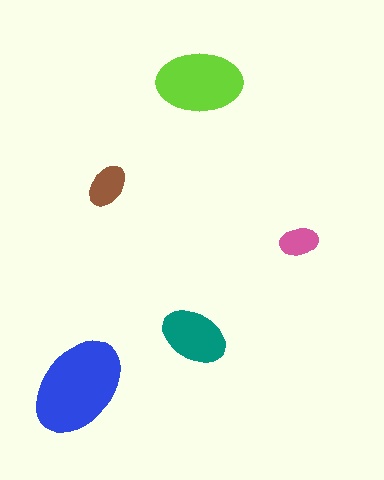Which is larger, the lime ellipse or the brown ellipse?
The lime one.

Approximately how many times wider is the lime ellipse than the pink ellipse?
About 2 times wider.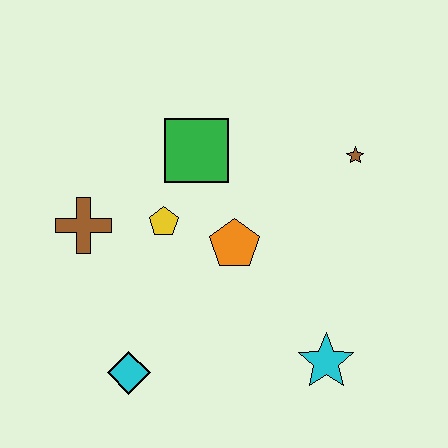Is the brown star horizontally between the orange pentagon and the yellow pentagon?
No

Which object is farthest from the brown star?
The cyan diamond is farthest from the brown star.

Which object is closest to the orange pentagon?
The yellow pentagon is closest to the orange pentagon.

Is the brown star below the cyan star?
No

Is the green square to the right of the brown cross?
Yes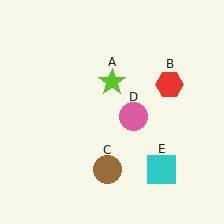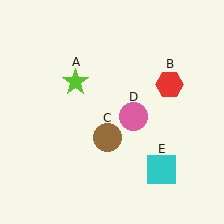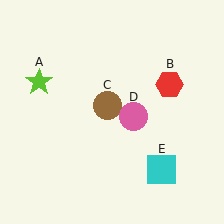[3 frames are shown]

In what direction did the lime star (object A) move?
The lime star (object A) moved left.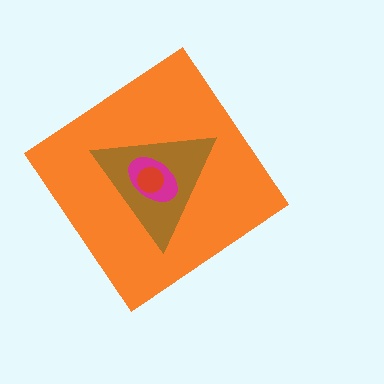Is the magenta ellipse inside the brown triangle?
Yes.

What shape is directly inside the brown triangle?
The magenta ellipse.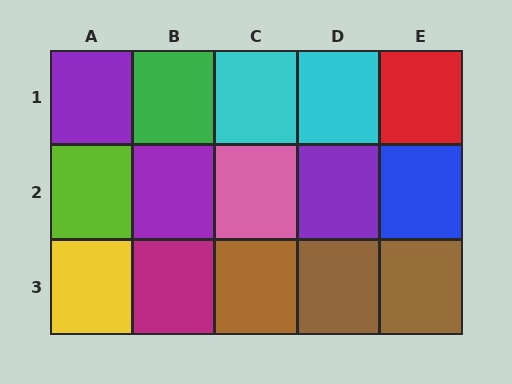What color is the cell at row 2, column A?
Lime.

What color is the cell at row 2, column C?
Pink.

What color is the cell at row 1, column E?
Red.